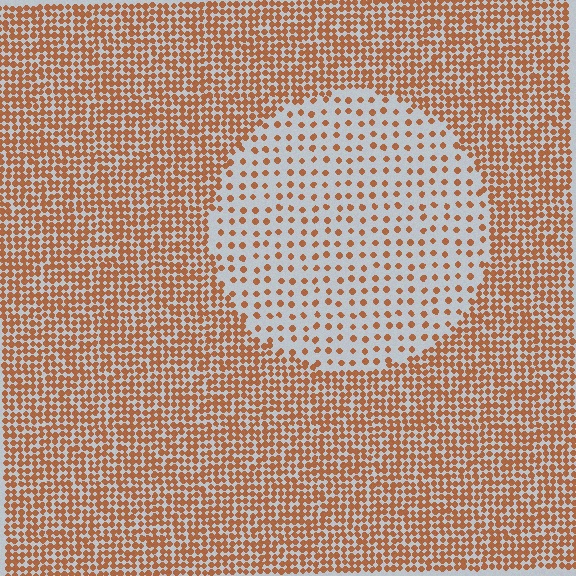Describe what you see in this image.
The image contains small brown elements arranged at two different densities. A circle-shaped region is visible where the elements are less densely packed than the surrounding area.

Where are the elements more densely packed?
The elements are more densely packed outside the circle boundary.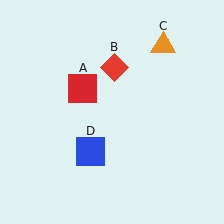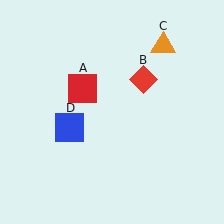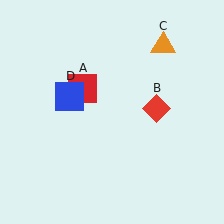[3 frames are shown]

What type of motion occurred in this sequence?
The red diamond (object B), blue square (object D) rotated clockwise around the center of the scene.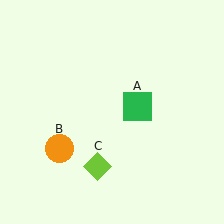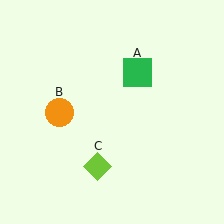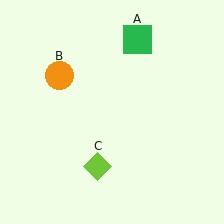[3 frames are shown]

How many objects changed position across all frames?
2 objects changed position: green square (object A), orange circle (object B).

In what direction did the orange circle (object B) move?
The orange circle (object B) moved up.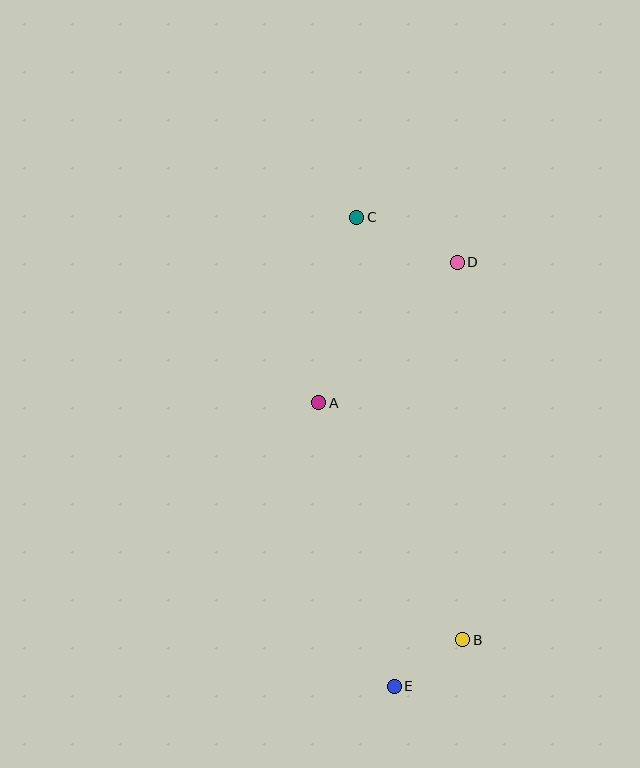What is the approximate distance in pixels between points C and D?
The distance between C and D is approximately 110 pixels.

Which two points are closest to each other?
Points B and E are closest to each other.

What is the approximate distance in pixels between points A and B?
The distance between A and B is approximately 277 pixels.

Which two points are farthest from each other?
Points C and E are farthest from each other.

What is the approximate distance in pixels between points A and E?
The distance between A and E is approximately 293 pixels.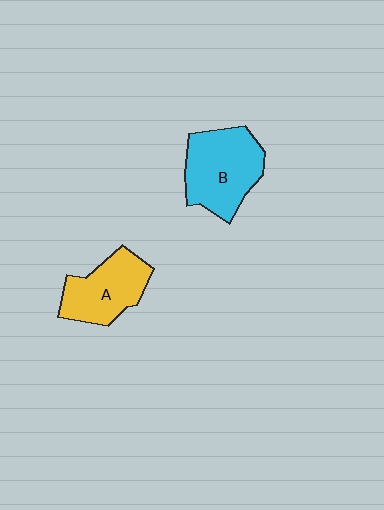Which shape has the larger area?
Shape B (cyan).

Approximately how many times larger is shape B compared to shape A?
Approximately 1.2 times.